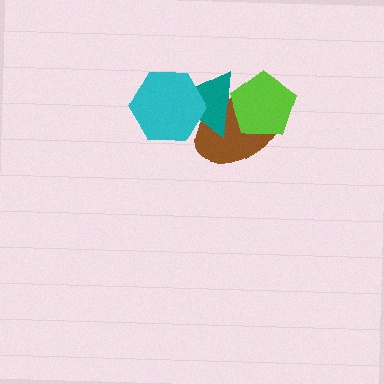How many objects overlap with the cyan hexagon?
2 objects overlap with the cyan hexagon.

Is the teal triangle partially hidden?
Yes, it is partially covered by another shape.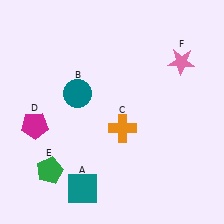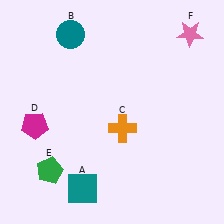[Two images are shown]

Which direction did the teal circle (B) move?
The teal circle (B) moved up.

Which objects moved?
The objects that moved are: the teal circle (B), the pink star (F).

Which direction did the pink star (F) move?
The pink star (F) moved up.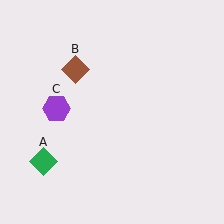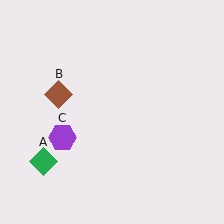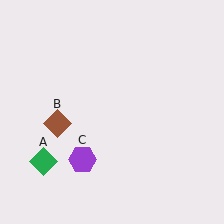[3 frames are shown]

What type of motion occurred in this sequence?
The brown diamond (object B), purple hexagon (object C) rotated counterclockwise around the center of the scene.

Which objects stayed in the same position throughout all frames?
Green diamond (object A) remained stationary.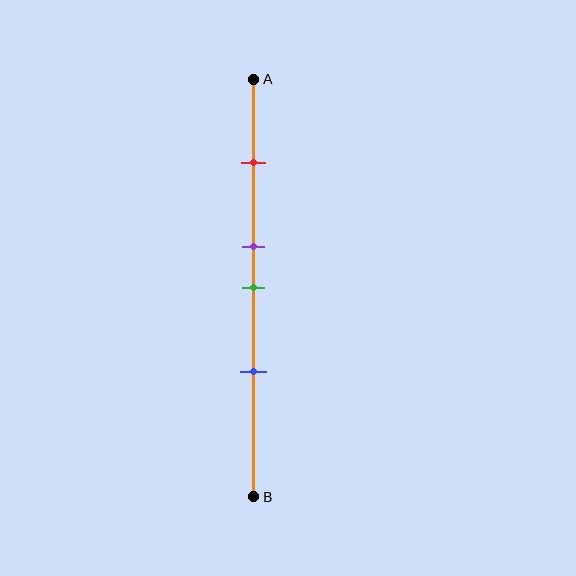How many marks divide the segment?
There are 4 marks dividing the segment.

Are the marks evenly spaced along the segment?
No, the marks are not evenly spaced.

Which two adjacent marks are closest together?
The purple and green marks are the closest adjacent pair.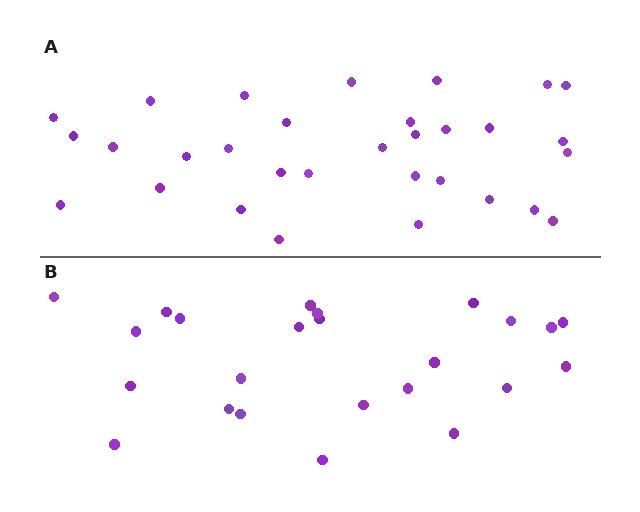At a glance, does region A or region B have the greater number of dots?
Region A (the top region) has more dots.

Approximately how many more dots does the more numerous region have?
Region A has roughly 8 or so more dots than region B.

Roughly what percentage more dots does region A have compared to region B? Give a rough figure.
About 30% more.